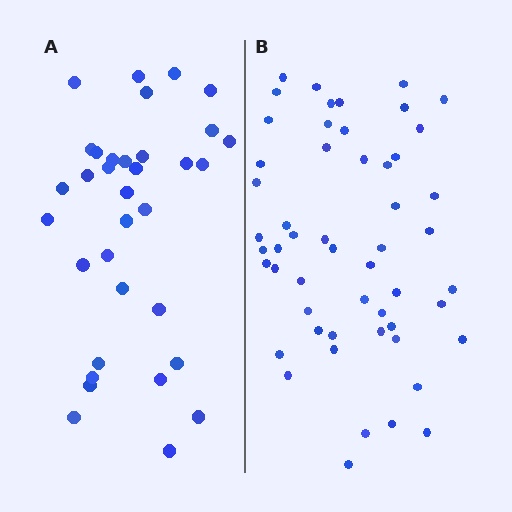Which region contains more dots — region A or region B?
Region B (the right region) has more dots.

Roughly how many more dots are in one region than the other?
Region B has approximately 20 more dots than region A.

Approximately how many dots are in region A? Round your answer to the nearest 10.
About 30 dots. (The exact count is 34, which rounds to 30.)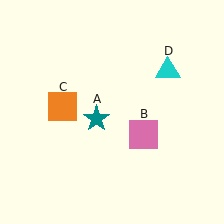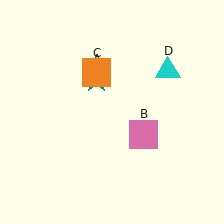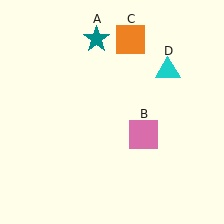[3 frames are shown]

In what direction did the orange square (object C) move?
The orange square (object C) moved up and to the right.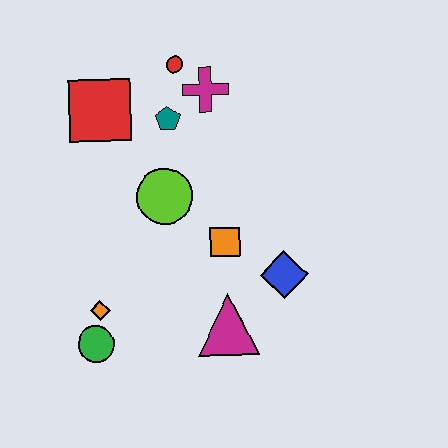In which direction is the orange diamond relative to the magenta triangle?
The orange diamond is to the left of the magenta triangle.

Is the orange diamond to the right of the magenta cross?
No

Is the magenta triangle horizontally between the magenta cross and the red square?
No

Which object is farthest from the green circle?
The red circle is farthest from the green circle.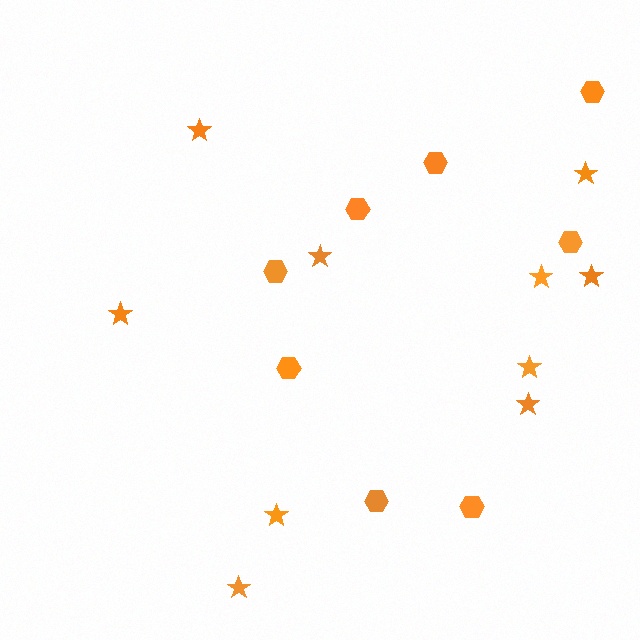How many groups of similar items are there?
There are 2 groups: one group of stars (10) and one group of hexagons (8).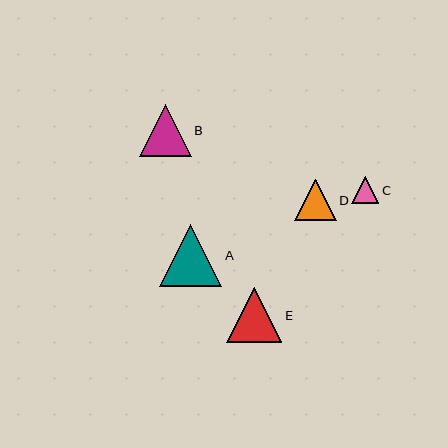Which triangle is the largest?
Triangle A is the largest with a size of approximately 62 pixels.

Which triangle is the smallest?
Triangle C is the smallest with a size of approximately 27 pixels.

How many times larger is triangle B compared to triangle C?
Triangle B is approximately 1.9 times the size of triangle C.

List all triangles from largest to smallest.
From largest to smallest: A, E, B, D, C.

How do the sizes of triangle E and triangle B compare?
Triangle E and triangle B are approximately the same size.